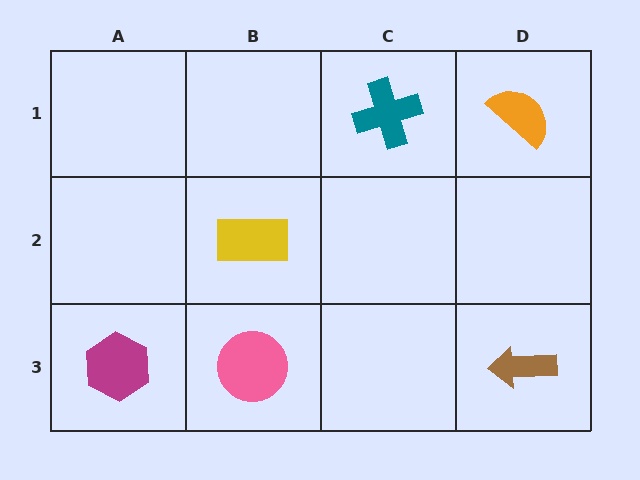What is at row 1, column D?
An orange semicircle.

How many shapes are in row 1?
2 shapes.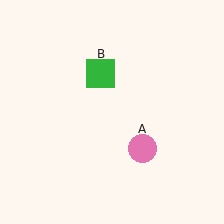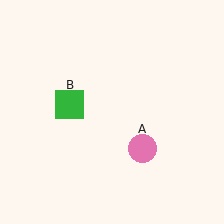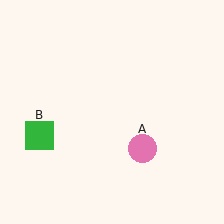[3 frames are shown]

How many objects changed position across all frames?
1 object changed position: green square (object B).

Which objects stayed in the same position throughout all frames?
Pink circle (object A) remained stationary.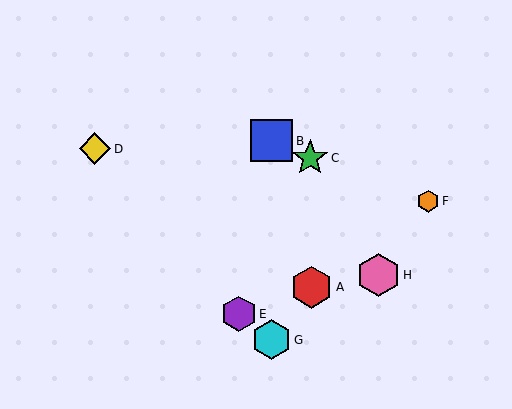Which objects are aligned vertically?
Objects B, G are aligned vertically.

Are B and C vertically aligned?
No, B is at x≈272 and C is at x≈310.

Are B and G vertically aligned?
Yes, both are at x≈272.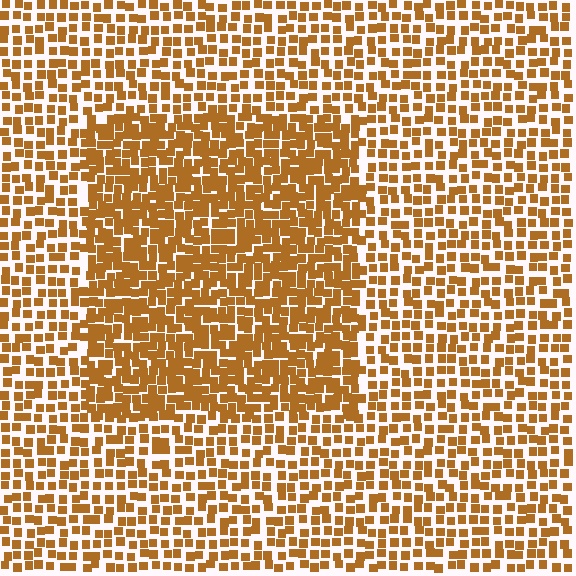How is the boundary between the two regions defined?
The boundary is defined by a change in element density (approximately 1.7x ratio). All elements are the same color, size, and shape.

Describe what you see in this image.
The image contains small brown elements arranged at two different densities. A rectangle-shaped region is visible where the elements are more densely packed than the surrounding area.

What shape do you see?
I see a rectangle.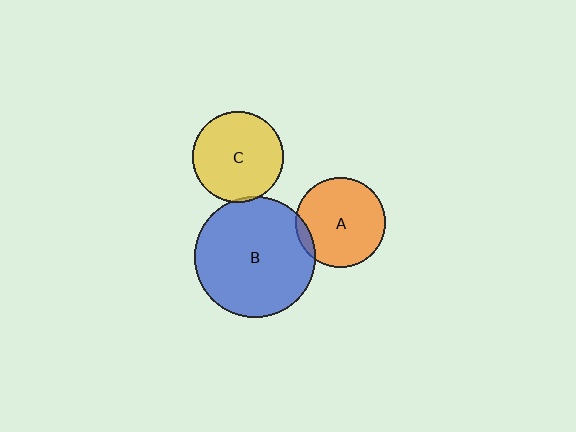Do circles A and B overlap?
Yes.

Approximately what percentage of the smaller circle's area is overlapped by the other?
Approximately 5%.